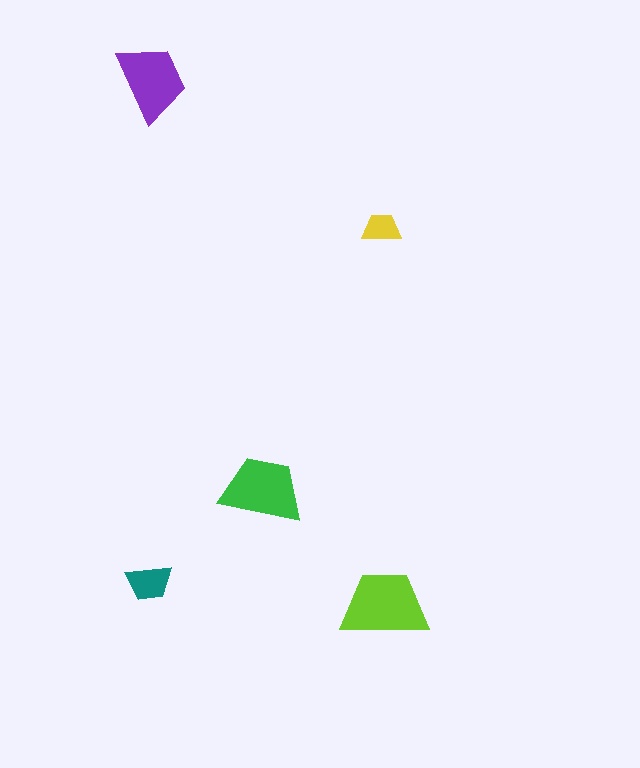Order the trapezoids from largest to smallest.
the lime one, the green one, the purple one, the teal one, the yellow one.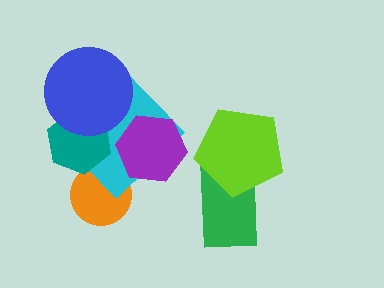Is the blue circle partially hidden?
No, no other shape covers it.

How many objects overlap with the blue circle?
2 objects overlap with the blue circle.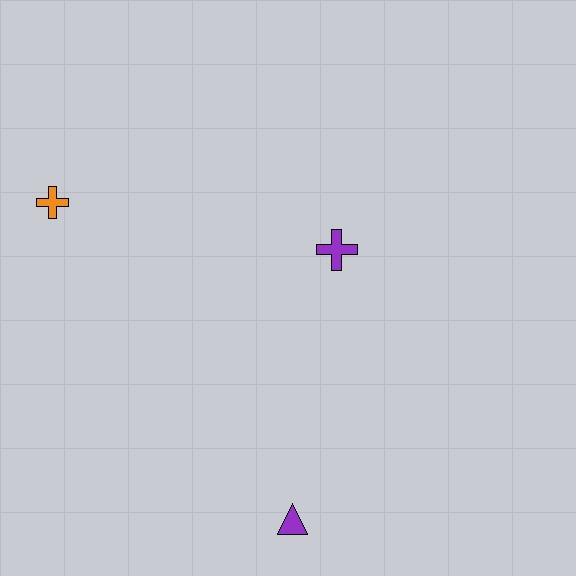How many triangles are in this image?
There is 1 triangle.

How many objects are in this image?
There are 3 objects.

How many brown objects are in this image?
There are no brown objects.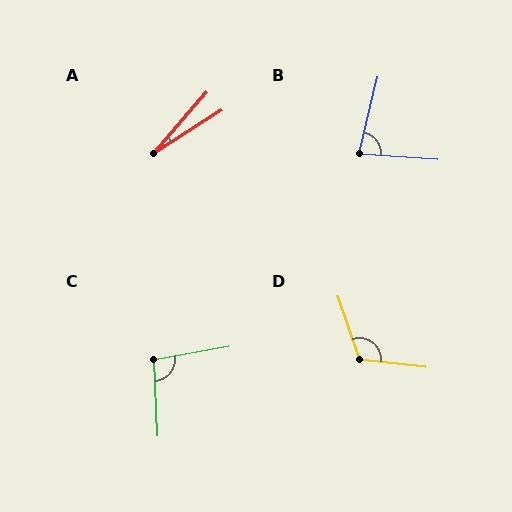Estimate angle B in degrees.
Approximately 81 degrees.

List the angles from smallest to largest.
A (17°), B (81°), C (98°), D (115°).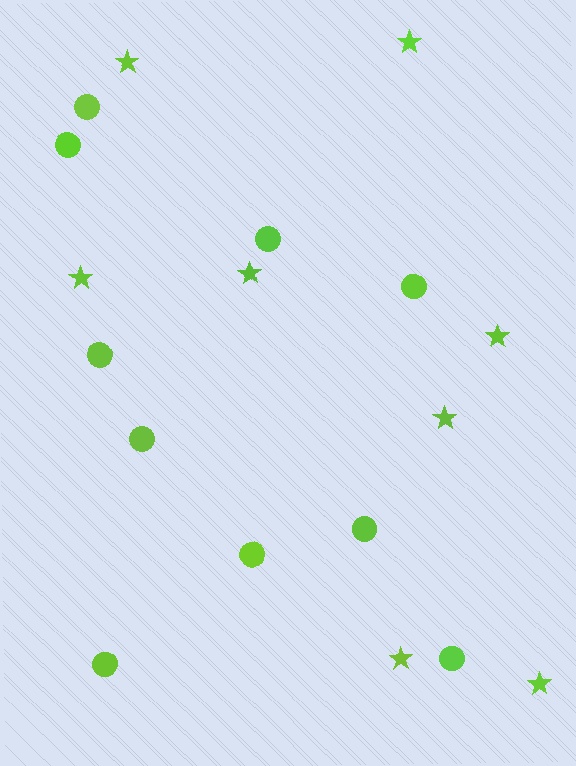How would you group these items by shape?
There are 2 groups: one group of stars (8) and one group of circles (10).